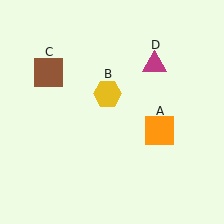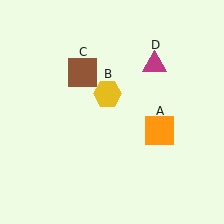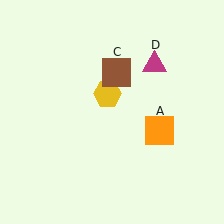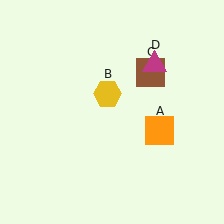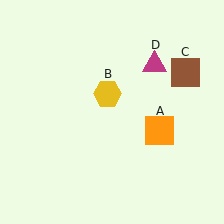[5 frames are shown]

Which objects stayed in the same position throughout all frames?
Orange square (object A) and yellow hexagon (object B) and magenta triangle (object D) remained stationary.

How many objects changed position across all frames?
1 object changed position: brown square (object C).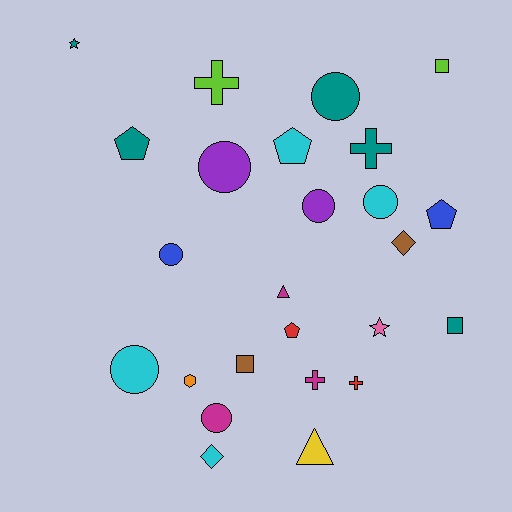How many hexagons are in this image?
There is 1 hexagon.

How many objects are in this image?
There are 25 objects.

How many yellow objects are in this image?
There is 1 yellow object.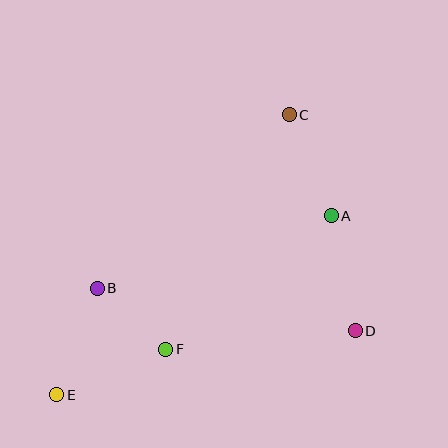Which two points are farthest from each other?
Points C and E are farthest from each other.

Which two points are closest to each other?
Points B and F are closest to each other.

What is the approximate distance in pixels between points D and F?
The distance between D and F is approximately 190 pixels.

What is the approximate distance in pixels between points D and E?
The distance between D and E is approximately 305 pixels.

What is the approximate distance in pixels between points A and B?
The distance between A and B is approximately 245 pixels.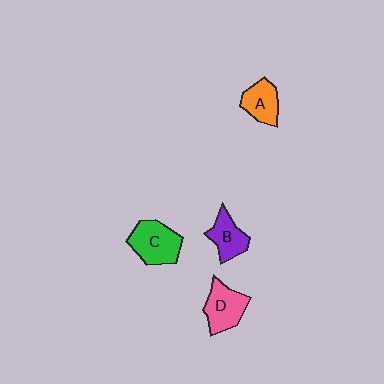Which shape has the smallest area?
Shape A (orange).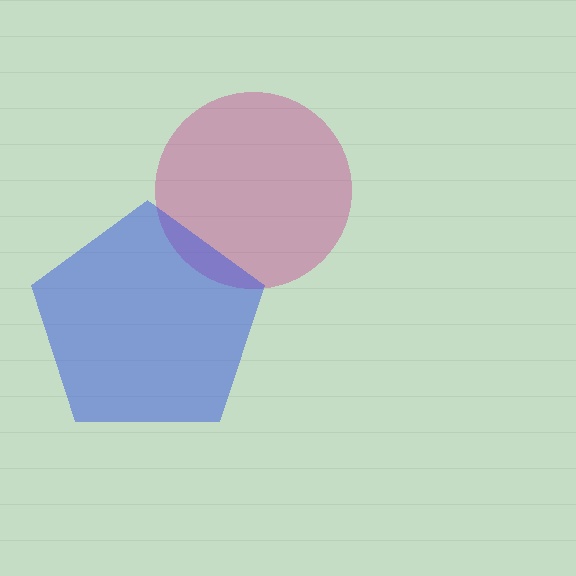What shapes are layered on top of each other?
The layered shapes are: a magenta circle, a blue pentagon.